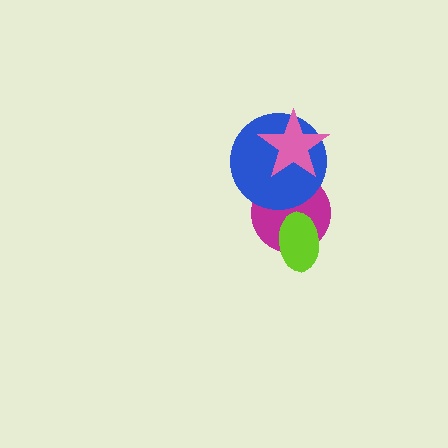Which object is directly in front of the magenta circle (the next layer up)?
The lime ellipse is directly in front of the magenta circle.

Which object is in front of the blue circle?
The pink star is in front of the blue circle.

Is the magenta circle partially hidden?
Yes, it is partially covered by another shape.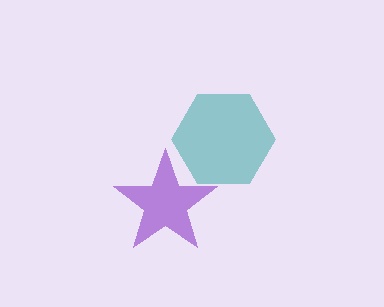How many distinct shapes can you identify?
There are 2 distinct shapes: a teal hexagon, a purple star.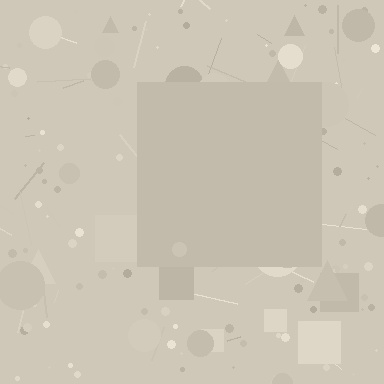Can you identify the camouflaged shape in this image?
The camouflaged shape is a square.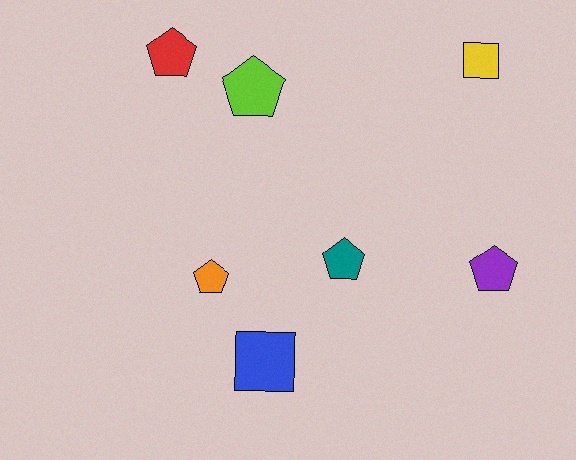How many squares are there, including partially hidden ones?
There are 2 squares.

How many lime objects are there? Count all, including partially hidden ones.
There is 1 lime object.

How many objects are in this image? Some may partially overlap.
There are 7 objects.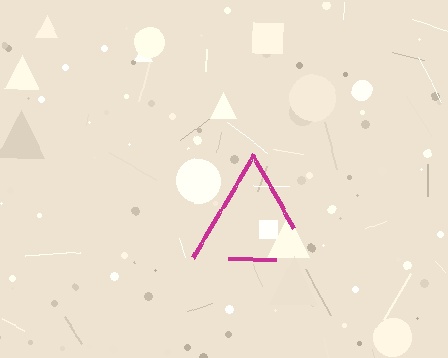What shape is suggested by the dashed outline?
The dashed outline suggests a triangle.